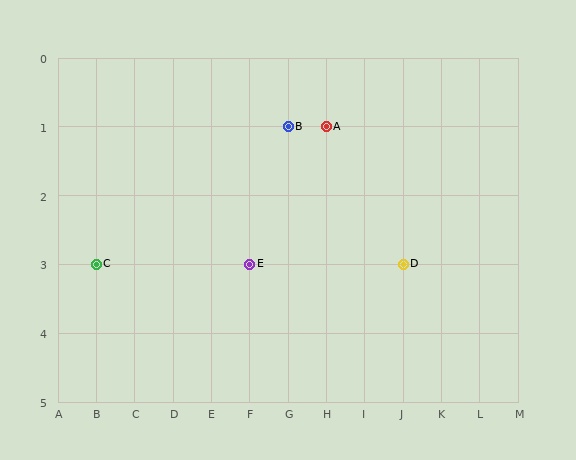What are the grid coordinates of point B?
Point B is at grid coordinates (G, 1).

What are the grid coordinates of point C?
Point C is at grid coordinates (B, 3).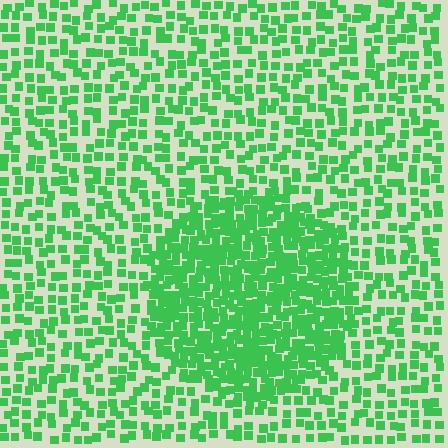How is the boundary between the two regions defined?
The boundary is defined by a change in element density (approximately 2.2x ratio). All elements are the same color, size, and shape.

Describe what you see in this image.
The image contains small green elements arranged at two different densities. A circle-shaped region is visible where the elements are more densely packed than the surrounding area.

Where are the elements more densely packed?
The elements are more densely packed inside the circle boundary.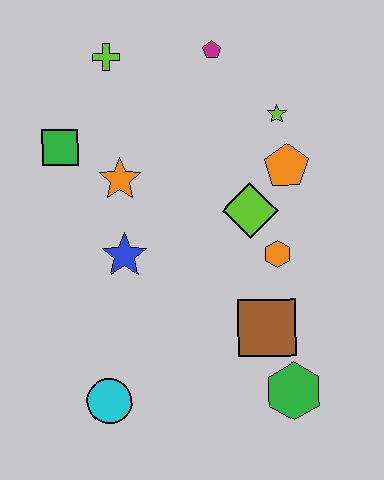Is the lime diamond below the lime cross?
Yes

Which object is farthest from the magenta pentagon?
The cyan circle is farthest from the magenta pentagon.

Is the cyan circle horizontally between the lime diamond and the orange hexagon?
No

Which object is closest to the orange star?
The green square is closest to the orange star.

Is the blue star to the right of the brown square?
No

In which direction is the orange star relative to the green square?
The orange star is to the right of the green square.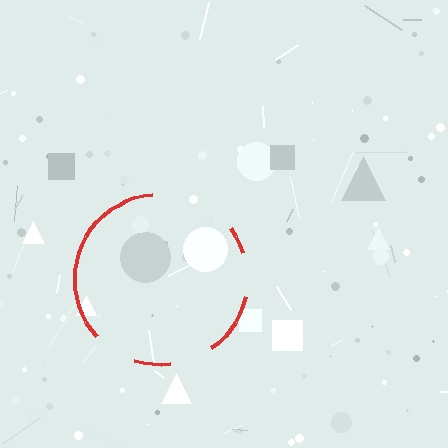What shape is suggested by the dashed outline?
The dashed outline suggests a circle.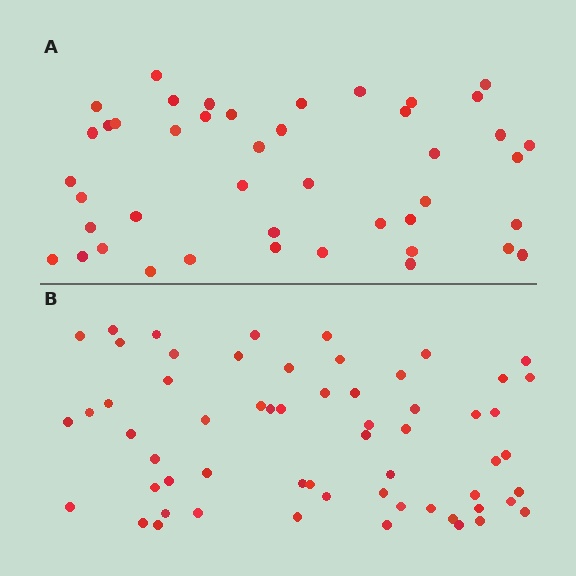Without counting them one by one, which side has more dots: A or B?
Region B (the bottom region) has more dots.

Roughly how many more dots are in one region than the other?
Region B has approximately 15 more dots than region A.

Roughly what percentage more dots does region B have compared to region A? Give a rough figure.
About 35% more.